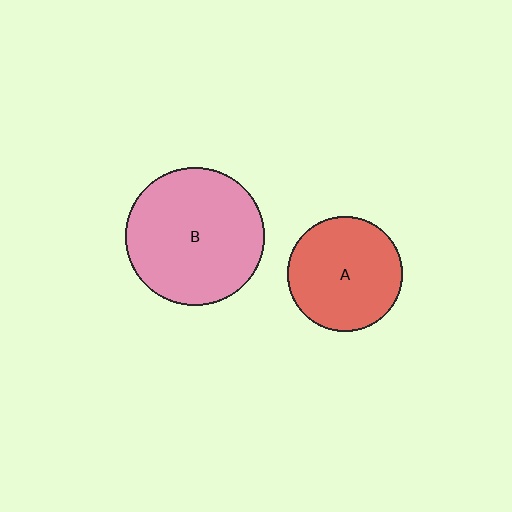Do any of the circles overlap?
No, none of the circles overlap.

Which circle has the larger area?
Circle B (pink).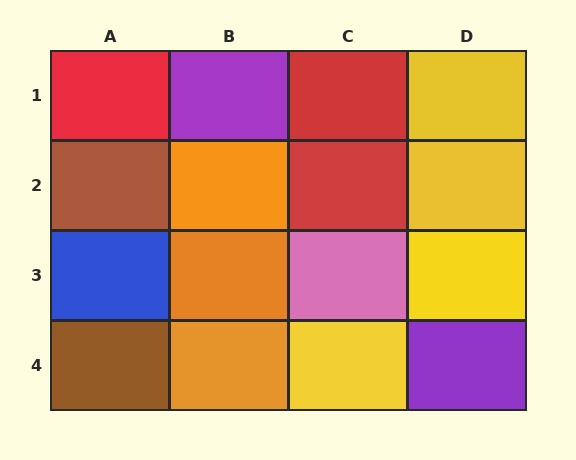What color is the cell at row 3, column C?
Pink.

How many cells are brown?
2 cells are brown.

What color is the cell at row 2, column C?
Red.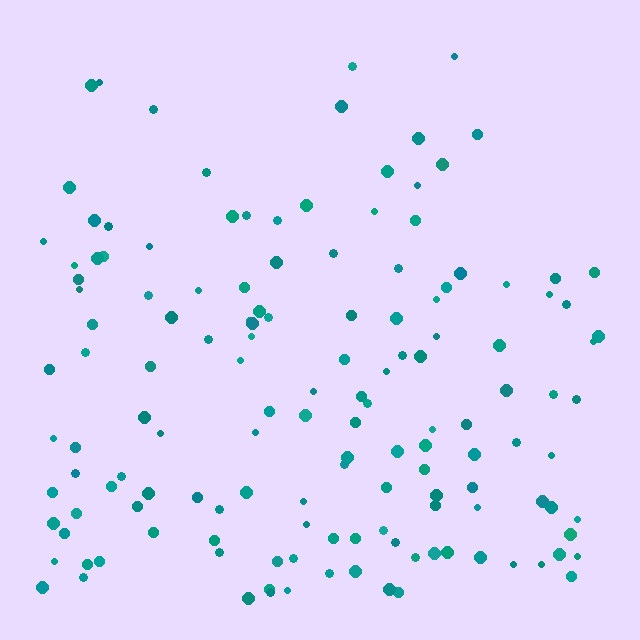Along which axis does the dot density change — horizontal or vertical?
Vertical.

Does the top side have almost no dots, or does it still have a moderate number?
Still a moderate number, just noticeably fewer than the bottom.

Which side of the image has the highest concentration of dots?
The bottom.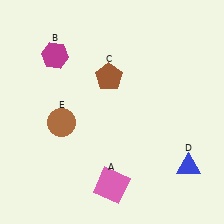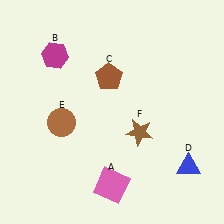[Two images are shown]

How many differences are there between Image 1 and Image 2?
There is 1 difference between the two images.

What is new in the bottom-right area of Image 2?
A brown star (F) was added in the bottom-right area of Image 2.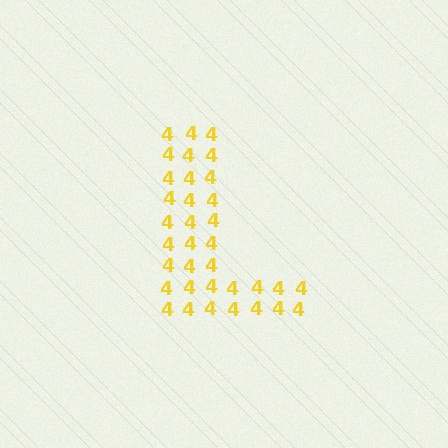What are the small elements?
The small elements are digit 4's.